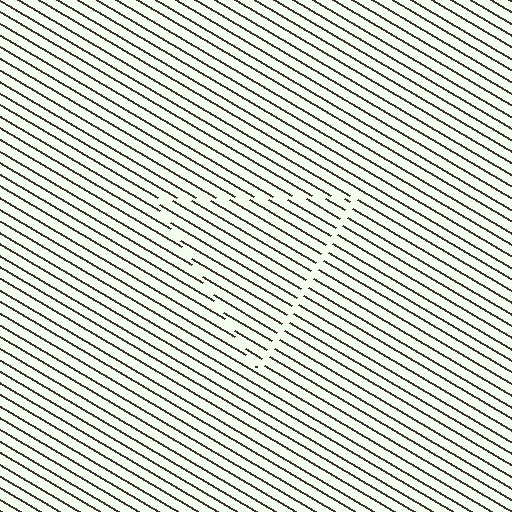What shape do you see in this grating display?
An illusory triangle. The interior of the shape contains the same grating, shifted by half a period — the contour is defined by the phase discontinuity where line-ends from the inner and outer gratings abut.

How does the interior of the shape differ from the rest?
The interior of the shape contains the same grating, shifted by half a period — the contour is defined by the phase discontinuity where line-ends from the inner and outer gratings abut.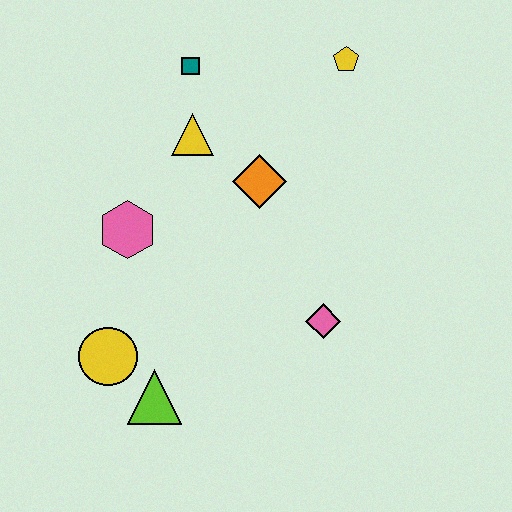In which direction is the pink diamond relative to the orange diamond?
The pink diamond is below the orange diamond.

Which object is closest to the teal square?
The yellow triangle is closest to the teal square.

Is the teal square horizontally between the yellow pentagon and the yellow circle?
Yes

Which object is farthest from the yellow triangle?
The lime triangle is farthest from the yellow triangle.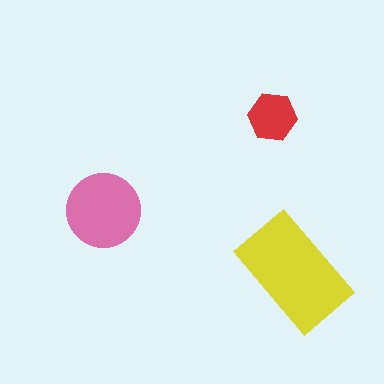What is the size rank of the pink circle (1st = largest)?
2nd.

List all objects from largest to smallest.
The yellow rectangle, the pink circle, the red hexagon.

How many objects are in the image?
There are 3 objects in the image.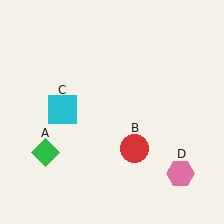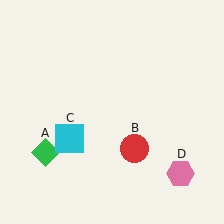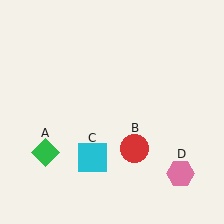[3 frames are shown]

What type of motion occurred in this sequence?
The cyan square (object C) rotated counterclockwise around the center of the scene.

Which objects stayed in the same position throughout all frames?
Green diamond (object A) and red circle (object B) and pink hexagon (object D) remained stationary.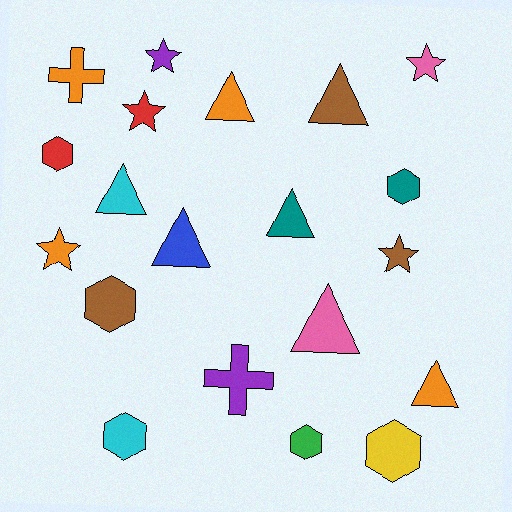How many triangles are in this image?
There are 7 triangles.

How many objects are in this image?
There are 20 objects.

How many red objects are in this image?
There are 2 red objects.